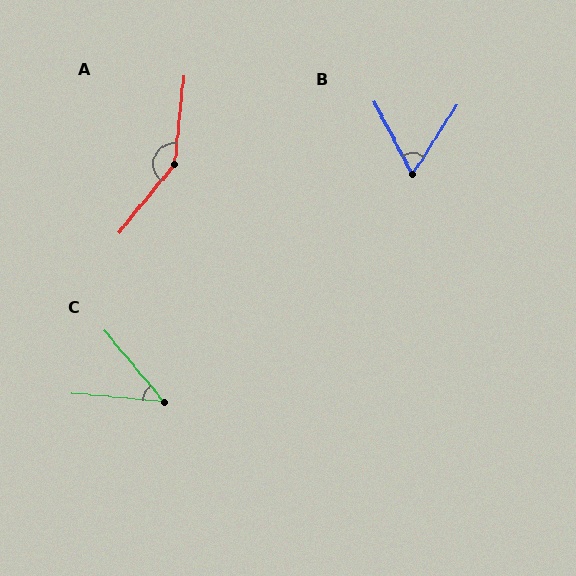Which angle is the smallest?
C, at approximately 45 degrees.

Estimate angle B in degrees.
Approximately 61 degrees.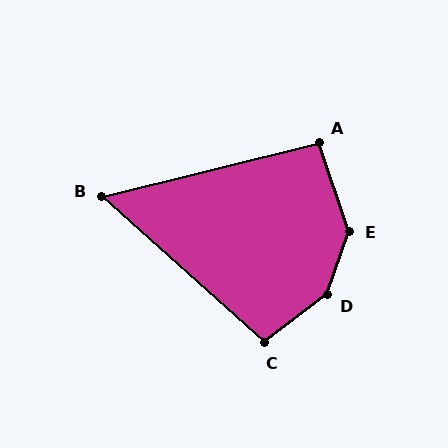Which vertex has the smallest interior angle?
B, at approximately 56 degrees.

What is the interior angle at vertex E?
Approximately 143 degrees (obtuse).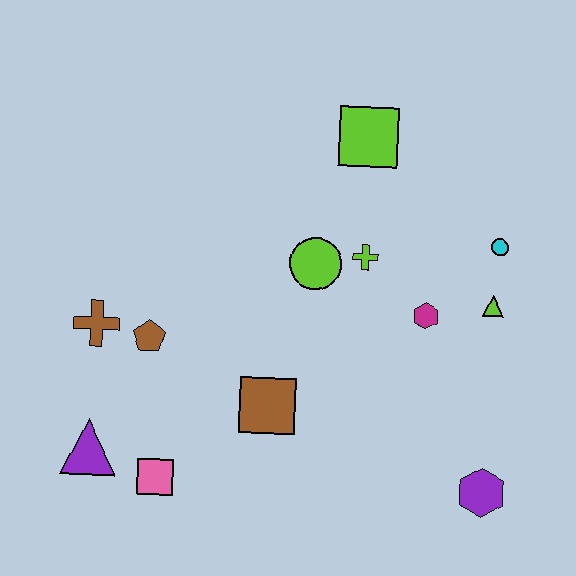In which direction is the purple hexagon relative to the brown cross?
The purple hexagon is to the right of the brown cross.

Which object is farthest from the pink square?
The cyan circle is farthest from the pink square.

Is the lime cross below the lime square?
Yes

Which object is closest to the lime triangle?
The cyan circle is closest to the lime triangle.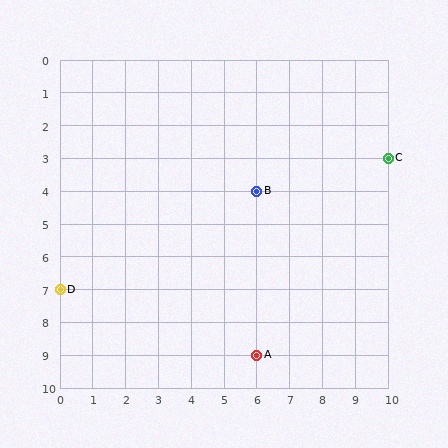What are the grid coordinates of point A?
Point A is at grid coordinates (6, 9).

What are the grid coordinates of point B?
Point B is at grid coordinates (6, 4).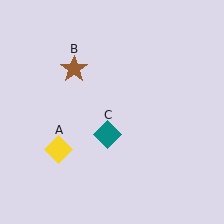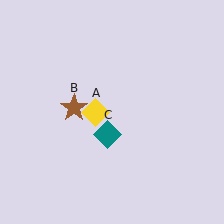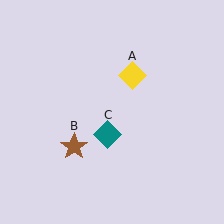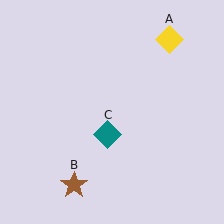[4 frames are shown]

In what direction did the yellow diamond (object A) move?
The yellow diamond (object A) moved up and to the right.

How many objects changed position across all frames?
2 objects changed position: yellow diamond (object A), brown star (object B).